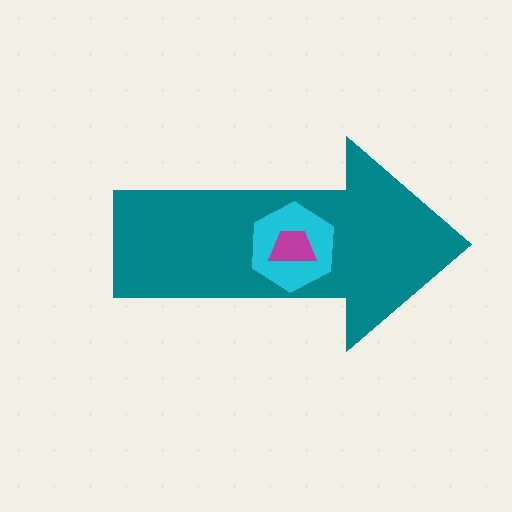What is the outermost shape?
The teal arrow.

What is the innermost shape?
The magenta trapezoid.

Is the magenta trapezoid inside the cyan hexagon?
Yes.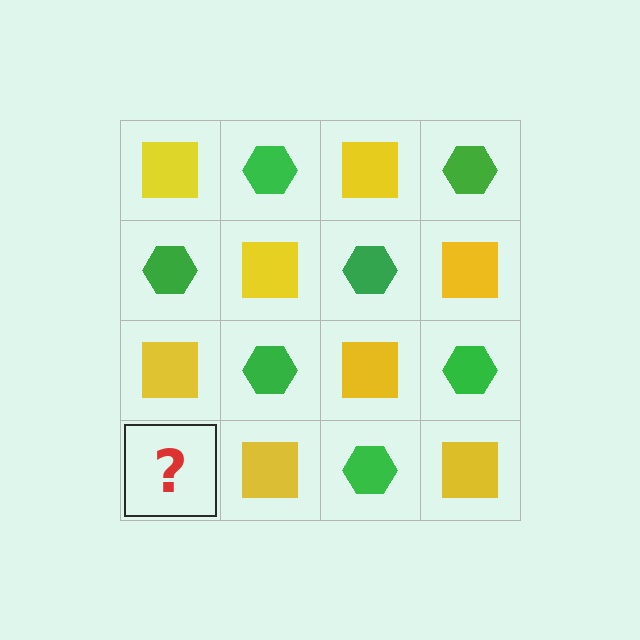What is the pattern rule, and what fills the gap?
The rule is that it alternates yellow square and green hexagon in a checkerboard pattern. The gap should be filled with a green hexagon.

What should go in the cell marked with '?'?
The missing cell should contain a green hexagon.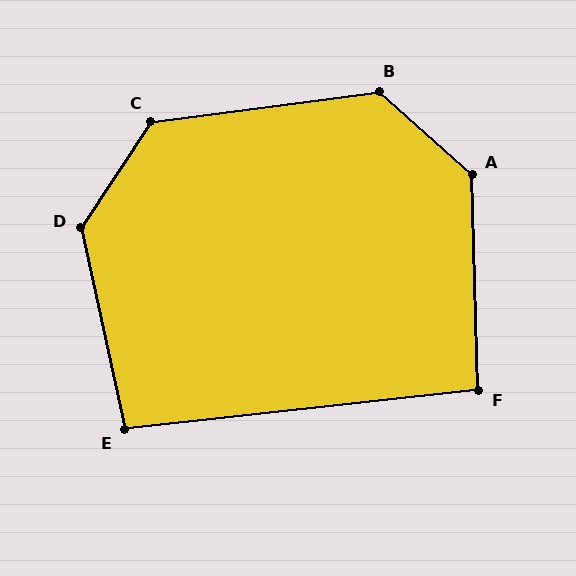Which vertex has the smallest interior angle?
F, at approximately 95 degrees.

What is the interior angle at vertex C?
Approximately 131 degrees (obtuse).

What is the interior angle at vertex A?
Approximately 133 degrees (obtuse).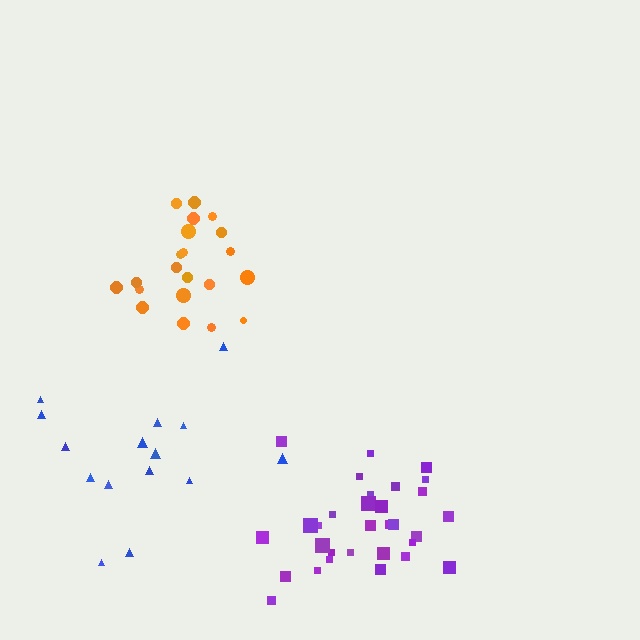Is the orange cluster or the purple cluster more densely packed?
Orange.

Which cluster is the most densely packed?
Orange.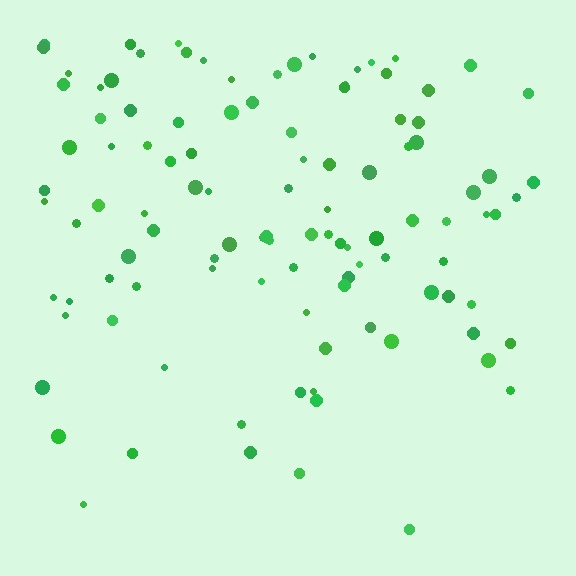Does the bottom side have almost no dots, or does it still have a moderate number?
Still a moderate number, just noticeably fewer than the top.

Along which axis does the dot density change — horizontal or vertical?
Vertical.